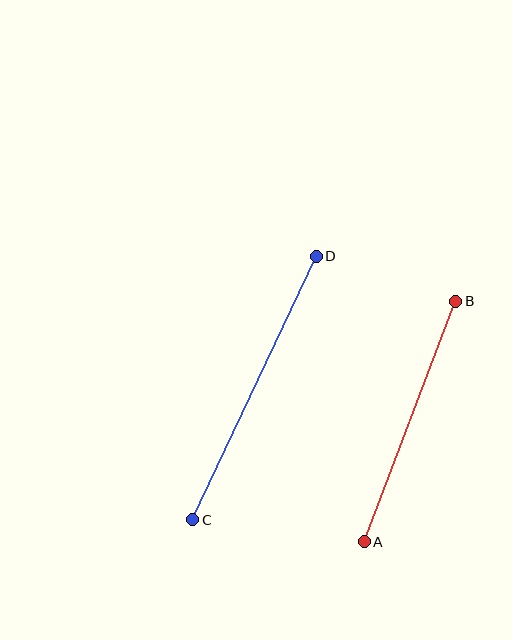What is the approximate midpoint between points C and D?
The midpoint is at approximately (254, 388) pixels.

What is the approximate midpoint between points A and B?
The midpoint is at approximately (410, 422) pixels.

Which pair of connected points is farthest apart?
Points C and D are farthest apart.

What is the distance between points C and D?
The distance is approximately 291 pixels.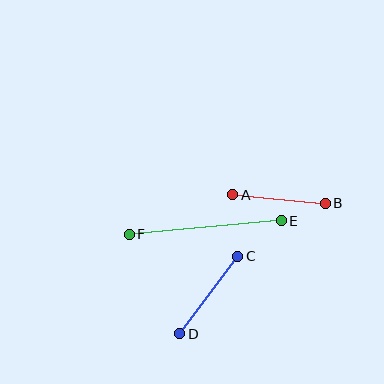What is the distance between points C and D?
The distance is approximately 97 pixels.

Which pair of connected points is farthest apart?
Points E and F are farthest apart.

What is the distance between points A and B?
The distance is approximately 93 pixels.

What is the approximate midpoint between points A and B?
The midpoint is at approximately (279, 199) pixels.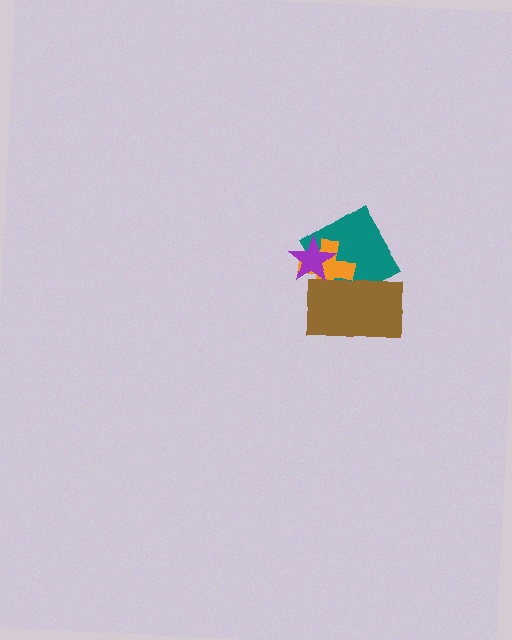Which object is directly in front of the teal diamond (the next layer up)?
The orange cross is directly in front of the teal diamond.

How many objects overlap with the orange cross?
3 objects overlap with the orange cross.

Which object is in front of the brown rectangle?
The purple star is in front of the brown rectangle.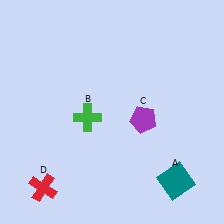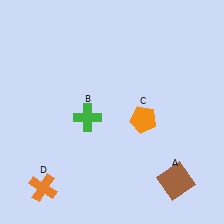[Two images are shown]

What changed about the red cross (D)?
In Image 1, D is red. In Image 2, it changed to orange.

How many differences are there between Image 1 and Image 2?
There are 3 differences between the two images.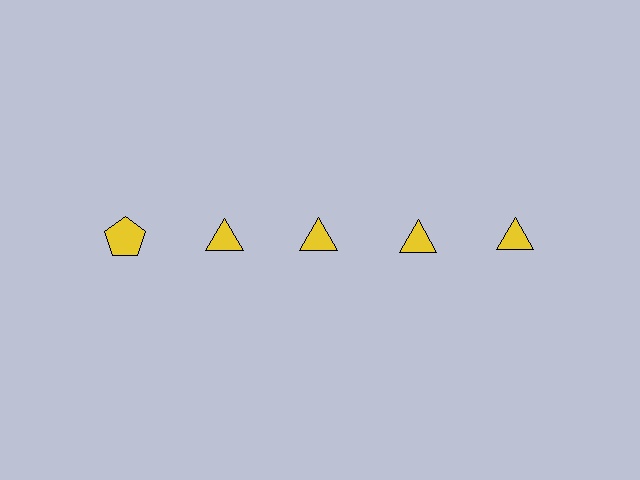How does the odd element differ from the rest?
It has a different shape: pentagon instead of triangle.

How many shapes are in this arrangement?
There are 5 shapes arranged in a grid pattern.